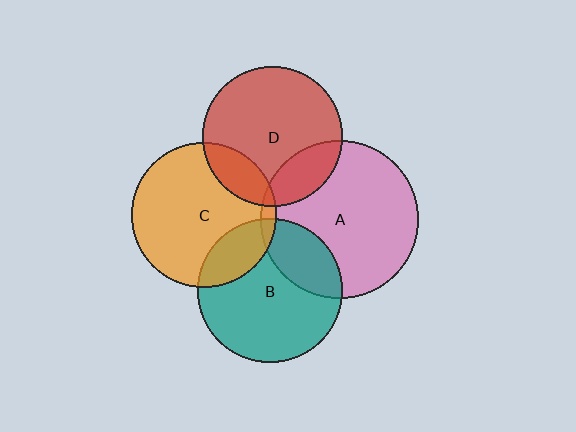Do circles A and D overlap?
Yes.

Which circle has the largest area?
Circle A (pink).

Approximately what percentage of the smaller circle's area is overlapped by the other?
Approximately 20%.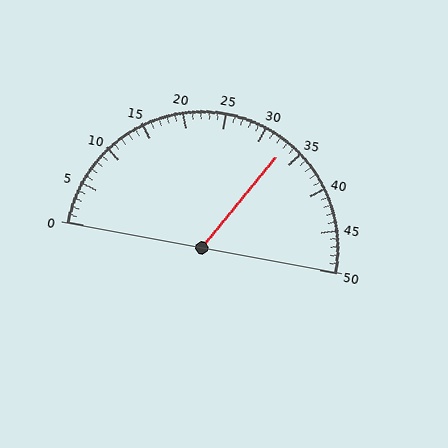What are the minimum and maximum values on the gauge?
The gauge ranges from 0 to 50.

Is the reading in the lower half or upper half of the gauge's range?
The reading is in the upper half of the range (0 to 50).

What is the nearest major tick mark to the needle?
The nearest major tick mark is 35.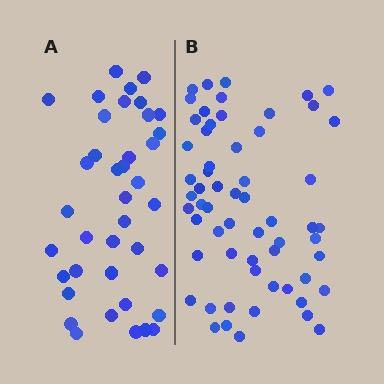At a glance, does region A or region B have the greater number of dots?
Region B (the right region) has more dots.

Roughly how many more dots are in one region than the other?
Region B has approximately 20 more dots than region A.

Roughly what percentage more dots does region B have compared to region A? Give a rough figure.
About 55% more.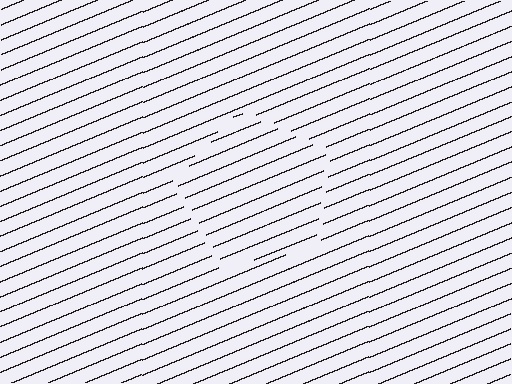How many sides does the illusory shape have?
5 sides — the line-ends trace a pentagon.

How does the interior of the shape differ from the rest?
The interior of the shape contains the same grating, shifted by half a period — the contour is defined by the phase discontinuity where line-ends from the inner and outer gratings abut.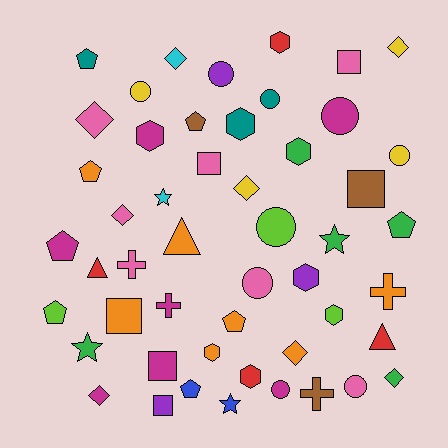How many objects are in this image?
There are 50 objects.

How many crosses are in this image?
There are 4 crosses.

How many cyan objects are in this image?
There are 2 cyan objects.